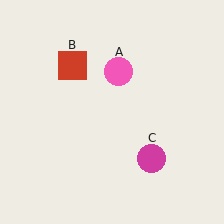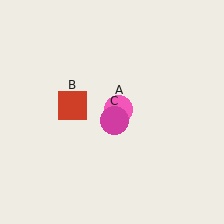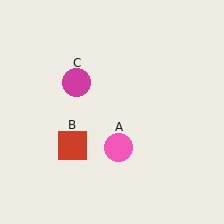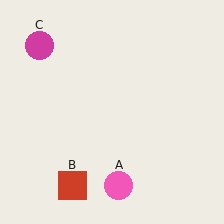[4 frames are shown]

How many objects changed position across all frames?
3 objects changed position: pink circle (object A), red square (object B), magenta circle (object C).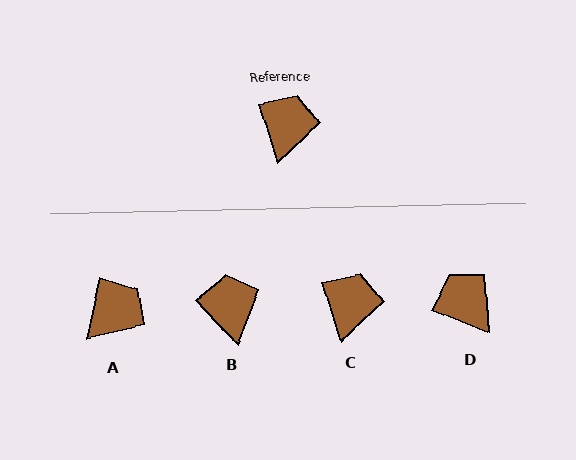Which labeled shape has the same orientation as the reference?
C.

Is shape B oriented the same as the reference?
No, it is off by about 26 degrees.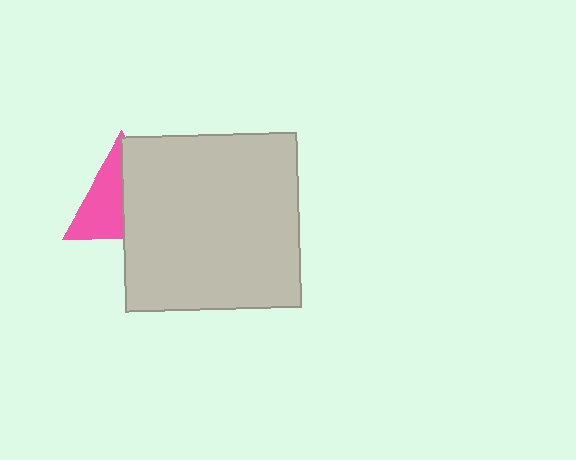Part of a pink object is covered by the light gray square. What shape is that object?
It is a triangle.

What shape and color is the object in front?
The object in front is a light gray square.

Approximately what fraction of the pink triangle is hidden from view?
Roughly 52% of the pink triangle is hidden behind the light gray square.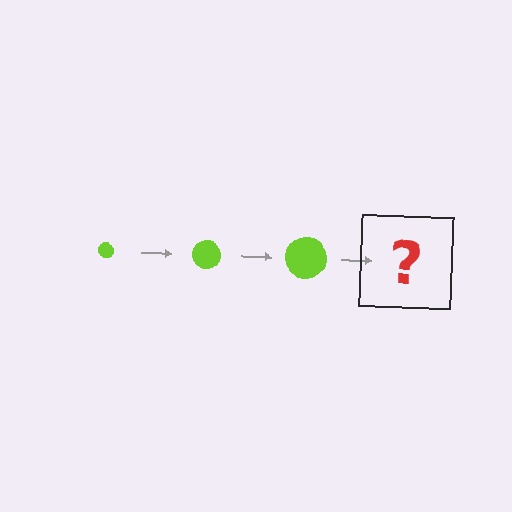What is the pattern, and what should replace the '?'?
The pattern is that the circle gets progressively larger each step. The '?' should be a lime circle, larger than the previous one.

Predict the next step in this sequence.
The next step is a lime circle, larger than the previous one.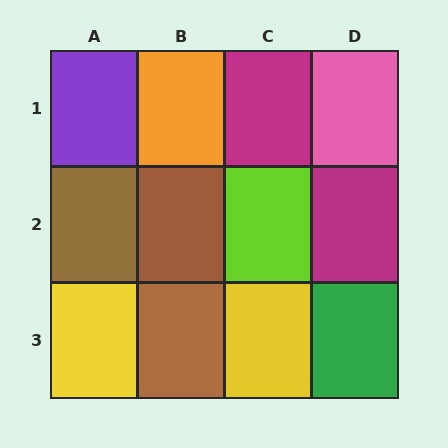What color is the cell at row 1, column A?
Purple.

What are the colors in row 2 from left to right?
Brown, brown, lime, magenta.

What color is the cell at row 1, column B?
Orange.